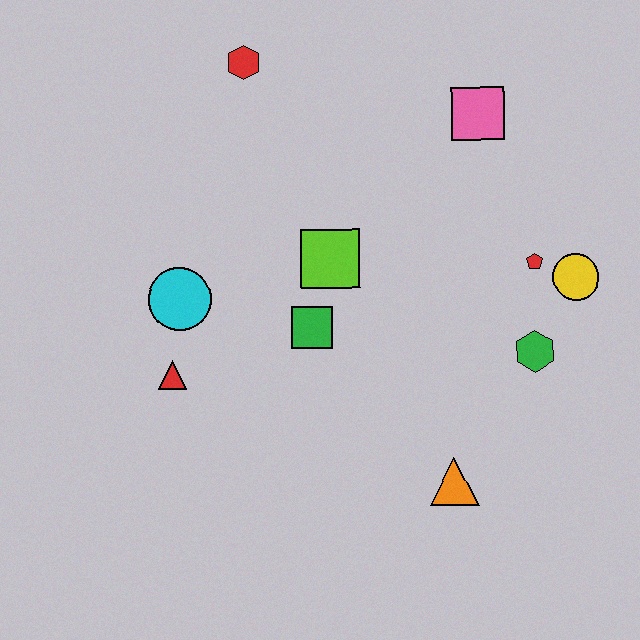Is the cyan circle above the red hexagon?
No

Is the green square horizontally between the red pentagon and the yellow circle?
No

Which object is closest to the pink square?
The red pentagon is closest to the pink square.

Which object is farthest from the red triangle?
The yellow circle is farthest from the red triangle.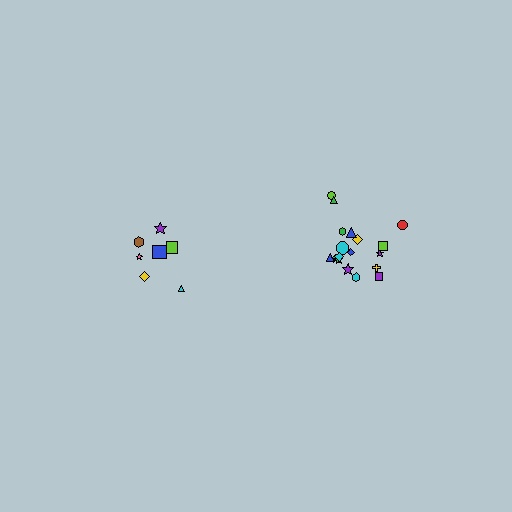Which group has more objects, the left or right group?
The right group.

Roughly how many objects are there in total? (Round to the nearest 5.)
Roughly 25 objects in total.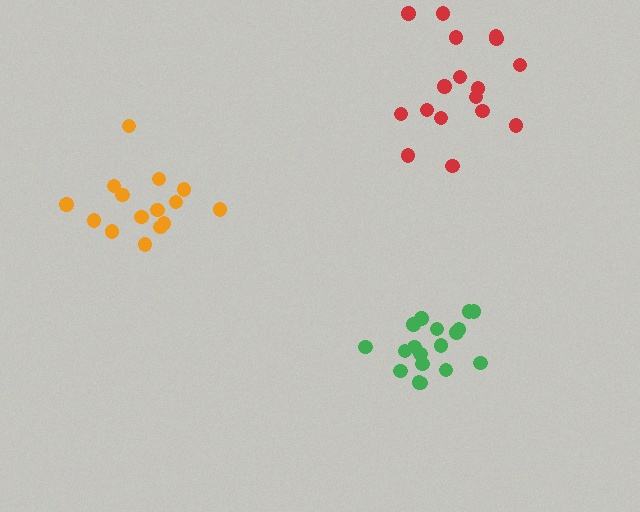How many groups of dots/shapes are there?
There are 3 groups.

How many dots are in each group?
Group 1: 15 dots, Group 2: 18 dots, Group 3: 17 dots (50 total).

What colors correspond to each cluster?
The clusters are colored: orange, green, red.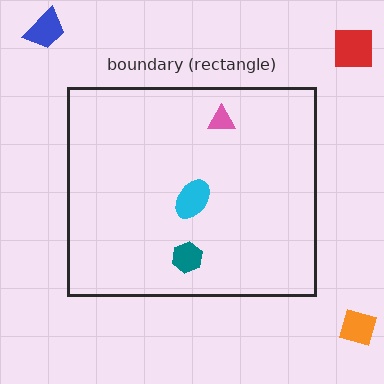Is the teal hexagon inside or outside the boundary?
Inside.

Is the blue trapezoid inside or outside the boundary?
Outside.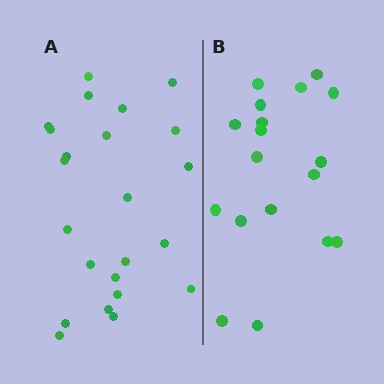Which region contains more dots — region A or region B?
Region A (the left region) has more dots.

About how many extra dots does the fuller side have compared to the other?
Region A has about 5 more dots than region B.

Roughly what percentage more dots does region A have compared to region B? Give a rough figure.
About 30% more.